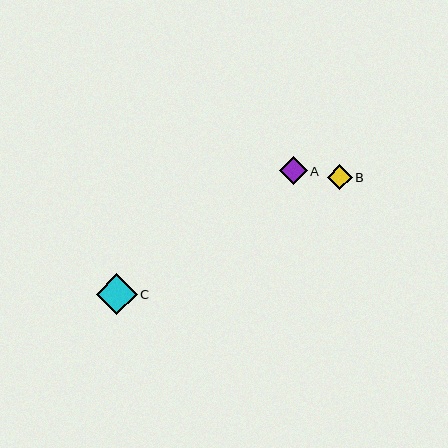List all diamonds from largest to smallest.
From largest to smallest: C, A, B.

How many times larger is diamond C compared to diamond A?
Diamond C is approximately 1.5 times the size of diamond A.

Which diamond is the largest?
Diamond C is the largest with a size of approximately 41 pixels.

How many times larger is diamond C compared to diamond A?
Diamond C is approximately 1.5 times the size of diamond A.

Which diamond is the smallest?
Diamond B is the smallest with a size of approximately 25 pixels.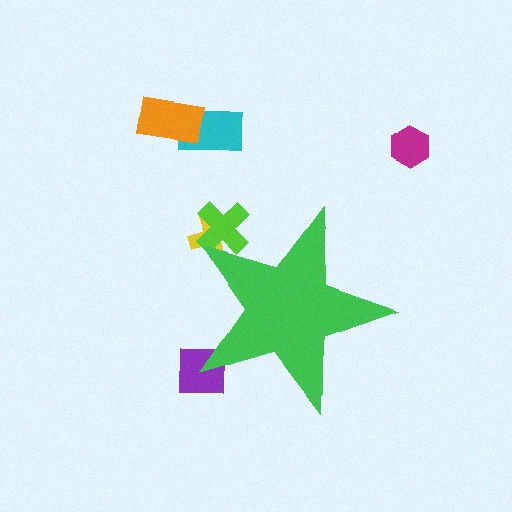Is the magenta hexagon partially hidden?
No, the magenta hexagon is fully visible.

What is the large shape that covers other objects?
A green star.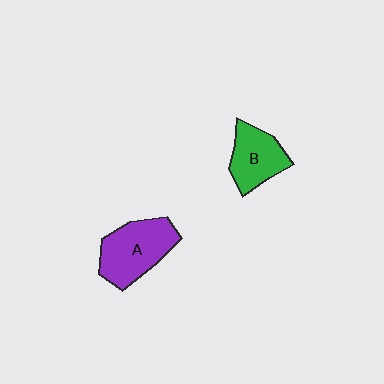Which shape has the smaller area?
Shape B (green).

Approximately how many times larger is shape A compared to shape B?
Approximately 1.3 times.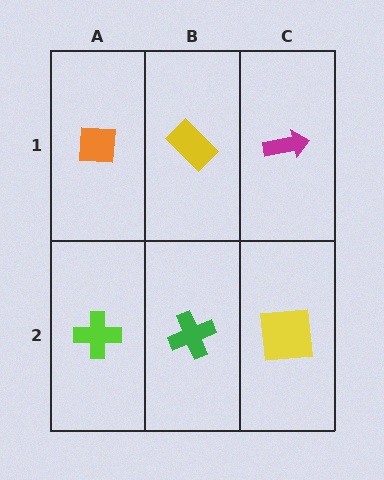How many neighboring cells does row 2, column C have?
2.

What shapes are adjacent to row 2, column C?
A magenta arrow (row 1, column C), a green cross (row 2, column B).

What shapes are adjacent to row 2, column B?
A yellow rectangle (row 1, column B), a lime cross (row 2, column A), a yellow square (row 2, column C).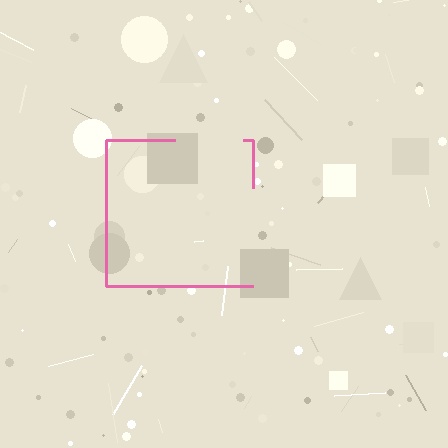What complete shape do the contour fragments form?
The contour fragments form a square.